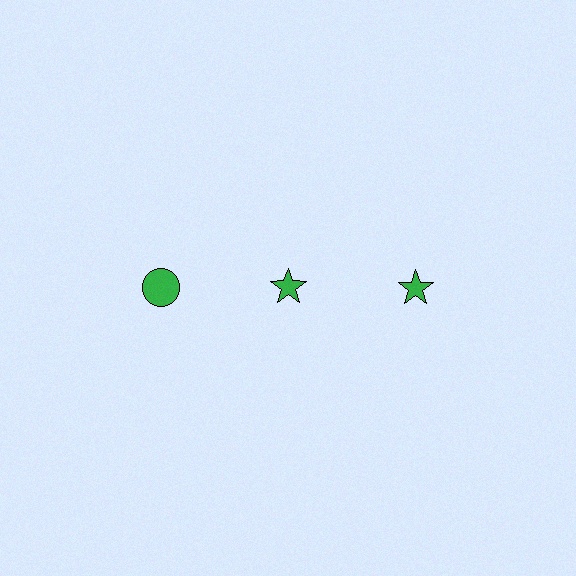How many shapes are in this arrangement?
There are 3 shapes arranged in a grid pattern.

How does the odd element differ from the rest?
It has a different shape: circle instead of star.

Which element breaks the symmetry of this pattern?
The green circle in the top row, leftmost column breaks the symmetry. All other shapes are green stars.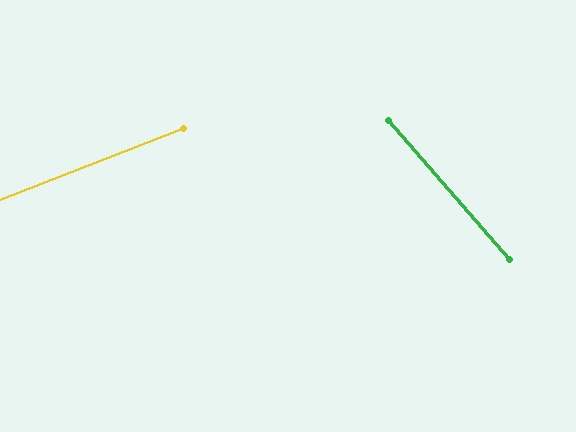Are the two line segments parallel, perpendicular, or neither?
Neither parallel nor perpendicular — they differ by about 70°.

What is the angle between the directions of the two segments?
Approximately 70 degrees.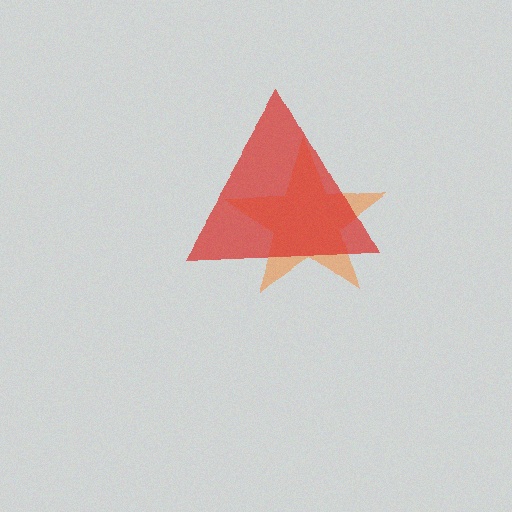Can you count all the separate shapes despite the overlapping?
Yes, there are 2 separate shapes.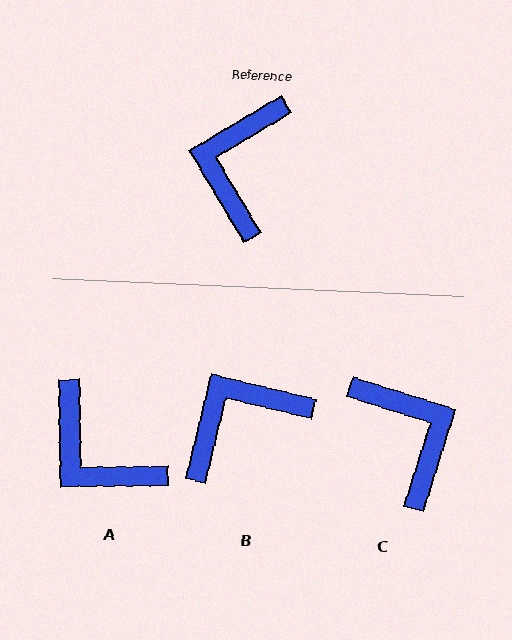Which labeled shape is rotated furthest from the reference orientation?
C, about 138 degrees away.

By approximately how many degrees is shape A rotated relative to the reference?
Approximately 60 degrees counter-clockwise.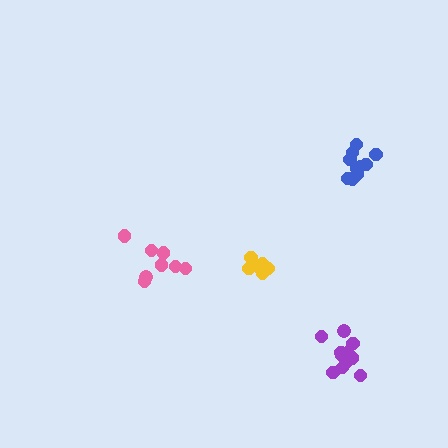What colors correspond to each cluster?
The clusters are colored: pink, yellow, blue, purple.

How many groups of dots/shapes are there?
There are 4 groups.